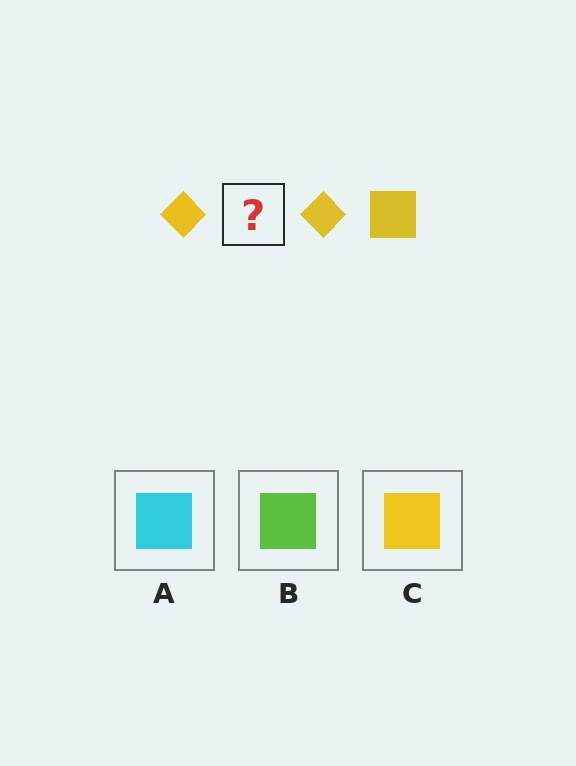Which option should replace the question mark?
Option C.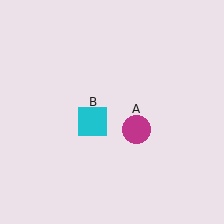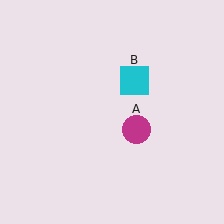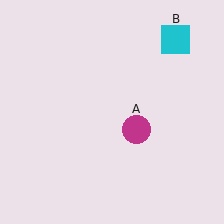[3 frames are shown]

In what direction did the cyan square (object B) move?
The cyan square (object B) moved up and to the right.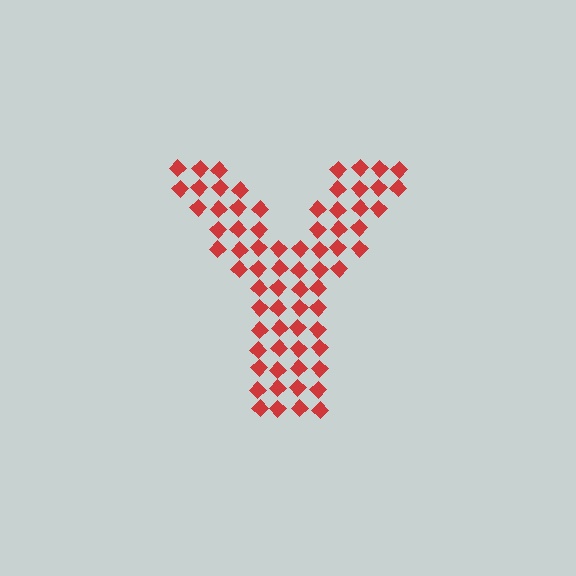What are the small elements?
The small elements are diamonds.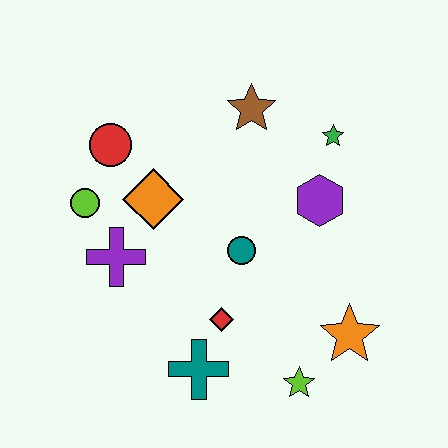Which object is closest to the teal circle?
The red diamond is closest to the teal circle.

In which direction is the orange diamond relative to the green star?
The orange diamond is to the left of the green star.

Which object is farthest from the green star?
The teal cross is farthest from the green star.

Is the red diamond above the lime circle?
No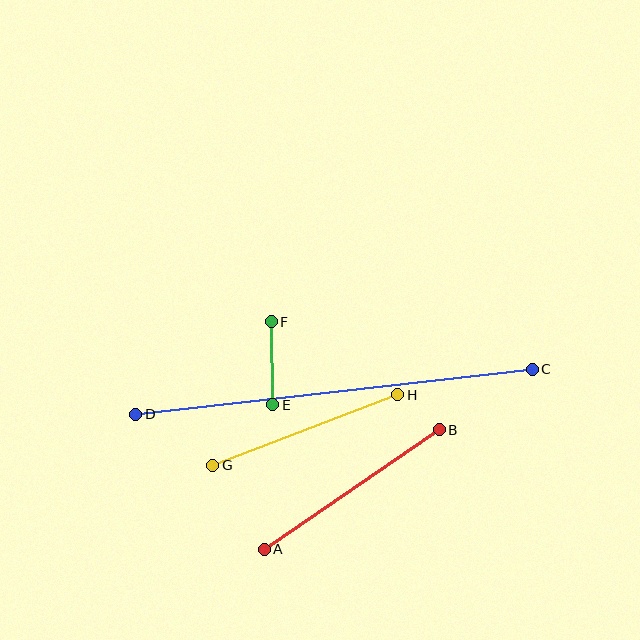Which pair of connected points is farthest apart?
Points C and D are farthest apart.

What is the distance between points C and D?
The distance is approximately 399 pixels.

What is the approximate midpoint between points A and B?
The midpoint is at approximately (352, 489) pixels.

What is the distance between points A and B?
The distance is approximately 212 pixels.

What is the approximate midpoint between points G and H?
The midpoint is at approximately (305, 430) pixels.